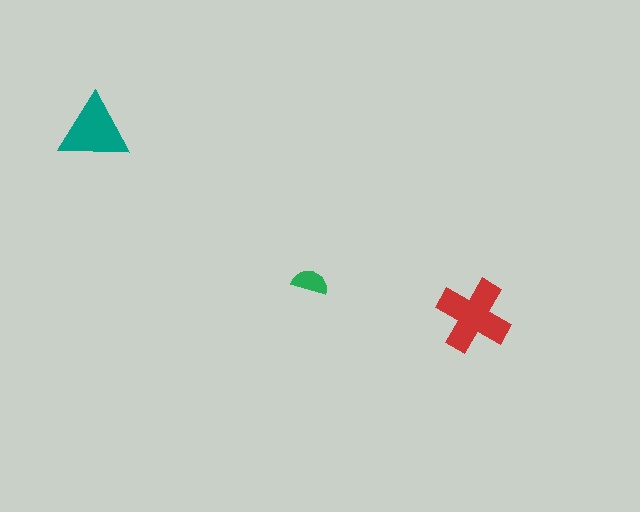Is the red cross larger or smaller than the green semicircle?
Larger.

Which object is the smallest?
The green semicircle.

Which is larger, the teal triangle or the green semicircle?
The teal triangle.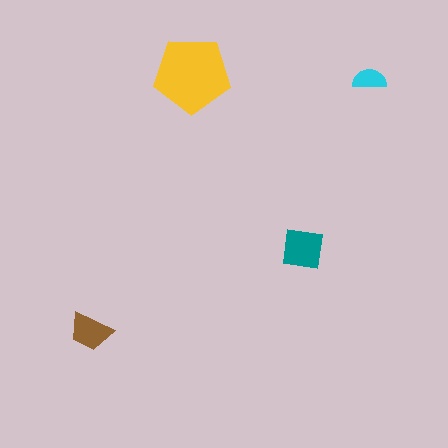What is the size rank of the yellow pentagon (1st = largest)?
1st.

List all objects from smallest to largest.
The cyan semicircle, the brown trapezoid, the teal square, the yellow pentagon.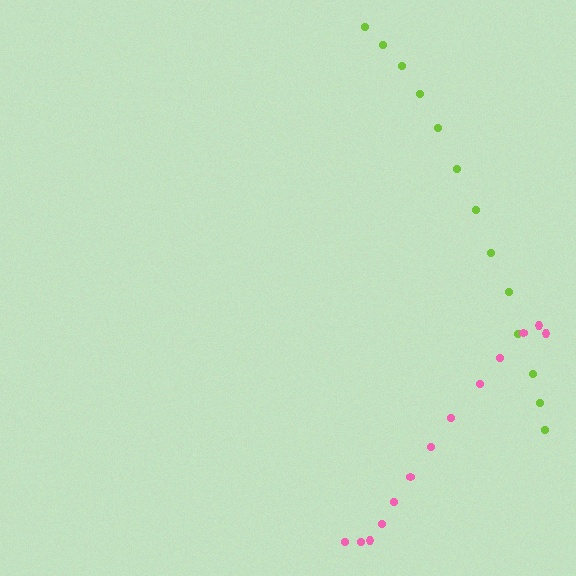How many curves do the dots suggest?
There are 2 distinct paths.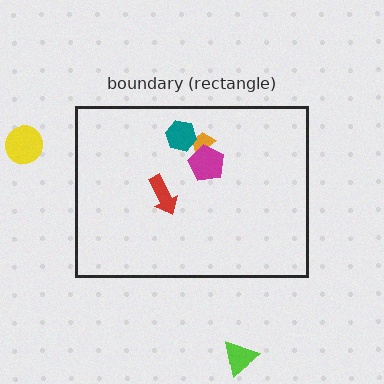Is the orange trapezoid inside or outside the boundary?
Inside.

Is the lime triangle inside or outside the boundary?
Outside.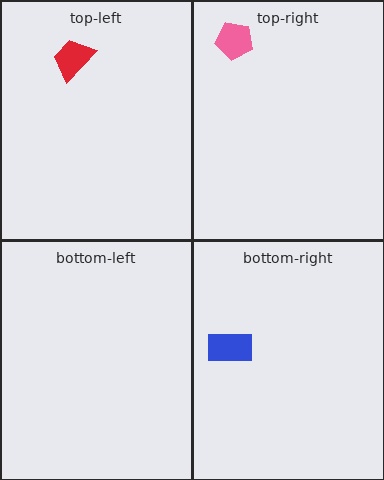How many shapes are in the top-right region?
1.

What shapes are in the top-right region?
The pink pentagon.